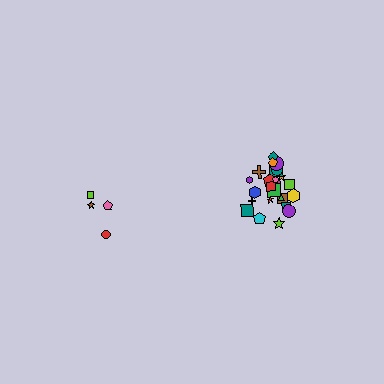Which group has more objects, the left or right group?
The right group.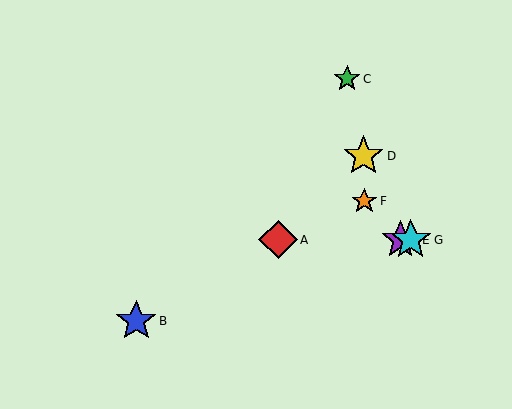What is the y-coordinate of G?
Object G is at y≈240.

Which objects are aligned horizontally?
Objects A, E, G are aligned horizontally.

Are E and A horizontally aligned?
Yes, both are at y≈240.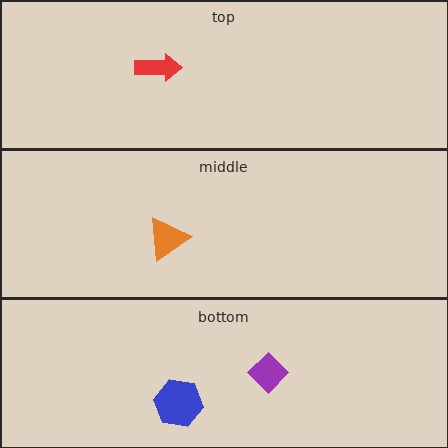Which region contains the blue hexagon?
The bottom region.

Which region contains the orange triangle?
The middle region.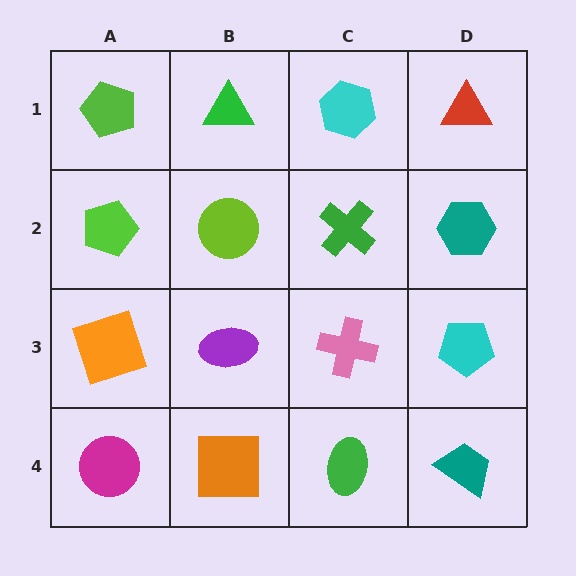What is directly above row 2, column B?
A green triangle.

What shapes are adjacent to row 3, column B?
A lime circle (row 2, column B), an orange square (row 4, column B), an orange square (row 3, column A), a pink cross (row 3, column C).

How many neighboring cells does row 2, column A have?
3.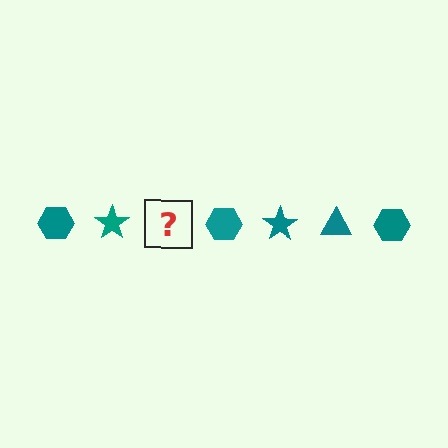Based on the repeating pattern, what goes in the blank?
The blank should be a teal triangle.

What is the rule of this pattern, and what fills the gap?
The rule is that the pattern cycles through hexagon, star, triangle shapes in teal. The gap should be filled with a teal triangle.